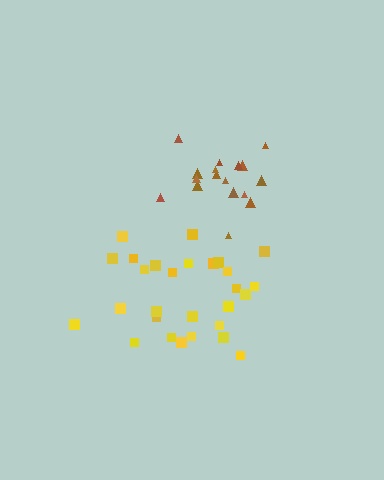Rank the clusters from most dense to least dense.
brown, yellow.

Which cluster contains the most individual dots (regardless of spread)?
Yellow (28).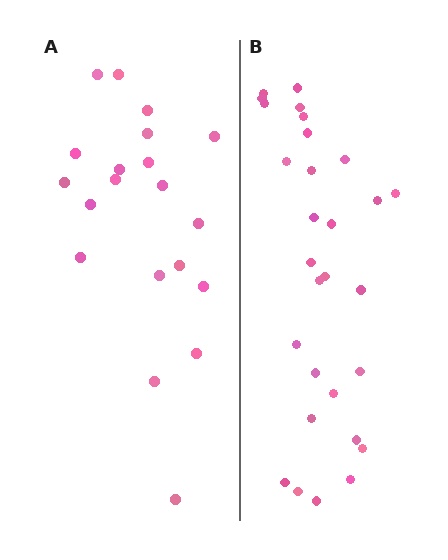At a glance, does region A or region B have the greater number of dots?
Region B (the right region) has more dots.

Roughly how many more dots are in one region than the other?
Region B has roughly 8 or so more dots than region A.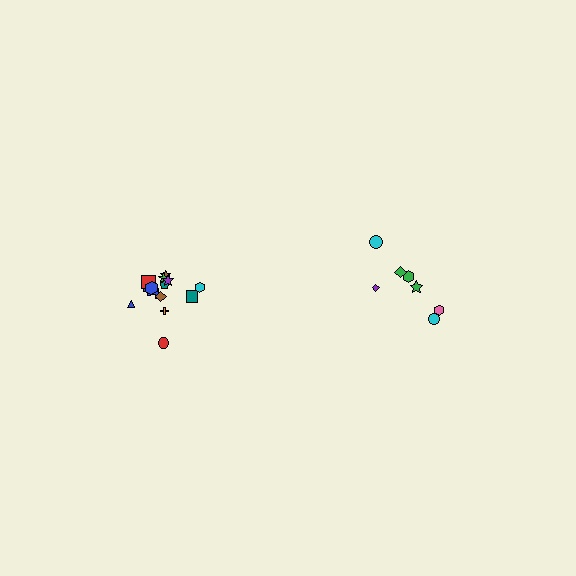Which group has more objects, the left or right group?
The left group.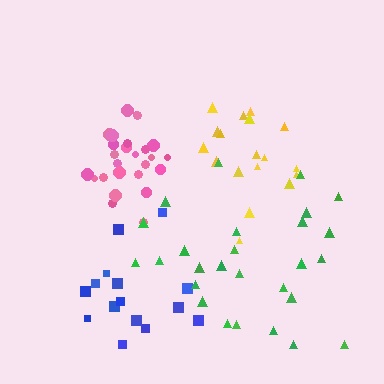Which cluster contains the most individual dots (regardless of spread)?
Green (27).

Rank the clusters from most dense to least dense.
pink, blue, yellow, green.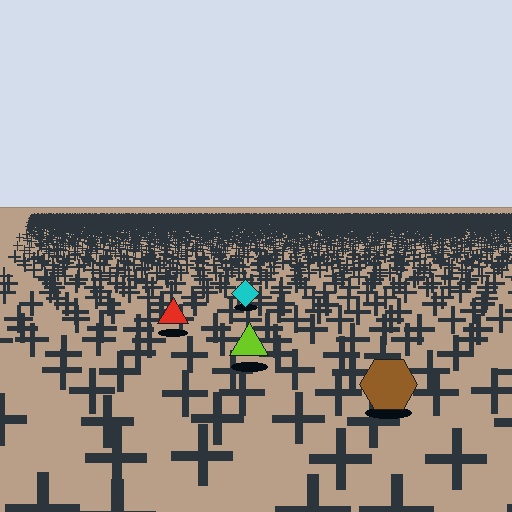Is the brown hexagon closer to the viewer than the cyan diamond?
Yes. The brown hexagon is closer — you can tell from the texture gradient: the ground texture is coarser near it.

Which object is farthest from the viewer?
The cyan diamond is farthest from the viewer. It appears smaller and the ground texture around it is denser.